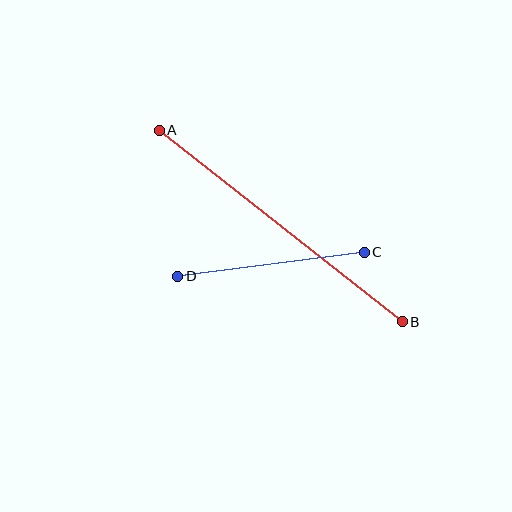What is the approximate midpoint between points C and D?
The midpoint is at approximately (271, 264) pixels.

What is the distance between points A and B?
The distance is approximately 309 pixels.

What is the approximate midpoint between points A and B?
The midpoint is at approximately (281, 226) pixels.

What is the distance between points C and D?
The distance is approximately 188 pixels.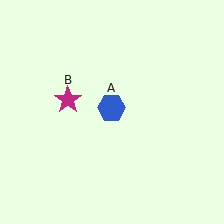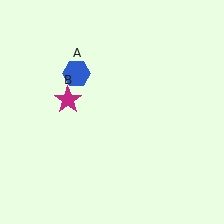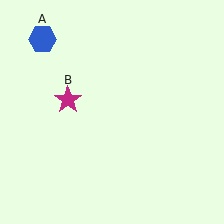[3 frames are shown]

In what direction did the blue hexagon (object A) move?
The blue hexagon (object A) moved up and to the left.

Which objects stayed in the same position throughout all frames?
Magenta star (object B) remained stationary.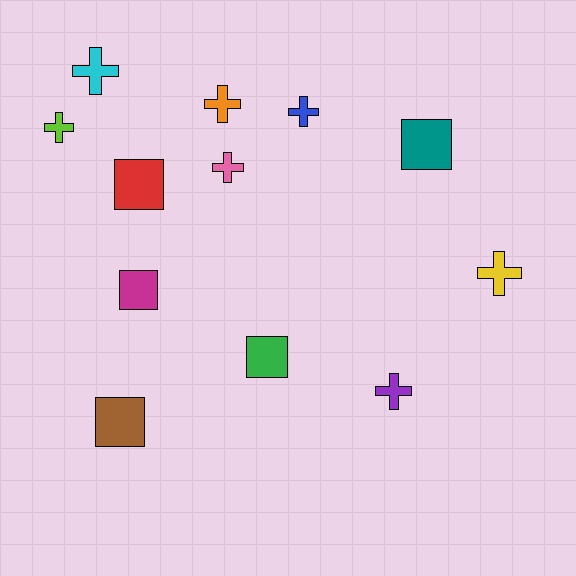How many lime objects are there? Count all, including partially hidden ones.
There is 1 lime object.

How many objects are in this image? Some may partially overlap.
There are 12 objects.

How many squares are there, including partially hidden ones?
There are 5 squares.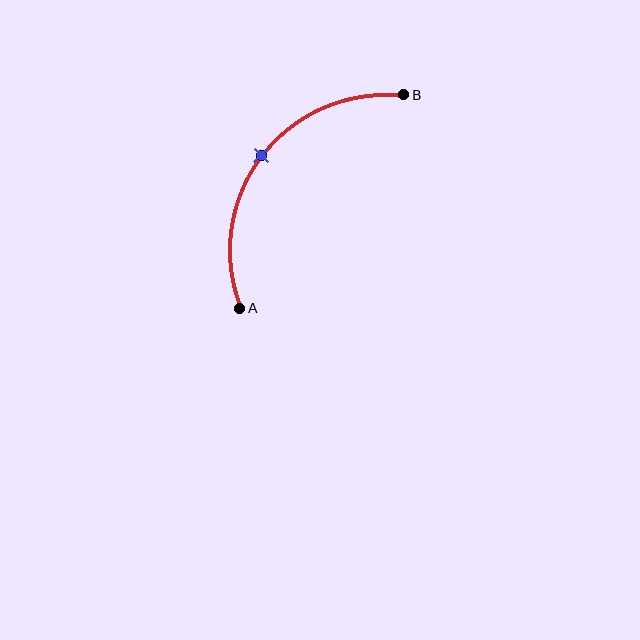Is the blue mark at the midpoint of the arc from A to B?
Yes. The blue mark lies on the arc at equal arc-length from both A and B — it is the arc midpoint.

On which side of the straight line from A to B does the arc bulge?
The arc bulges above and to the left of the straight line connecting A and B.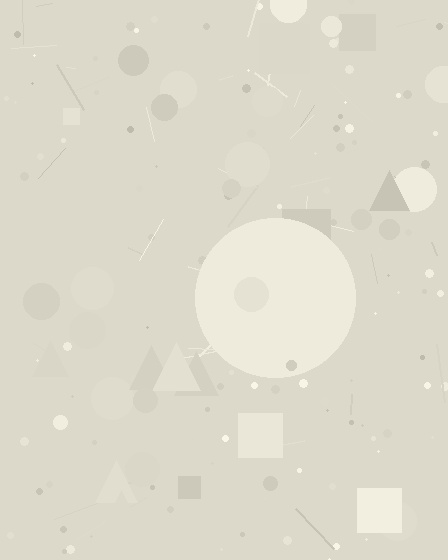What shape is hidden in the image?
A circle is hidden in the image.